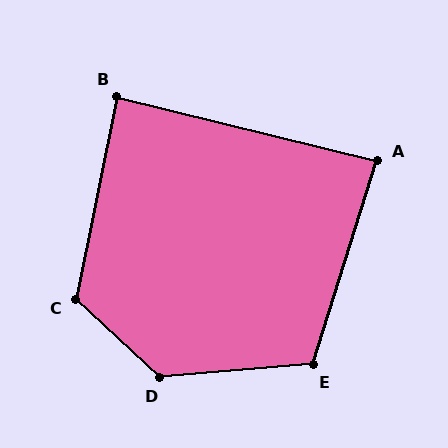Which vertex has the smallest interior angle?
A, at approximately 86 degrees.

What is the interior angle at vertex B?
Approximately 88 degrees (approximately right).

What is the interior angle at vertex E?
Approximately 112 degrees (obtuse).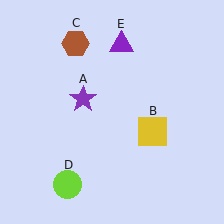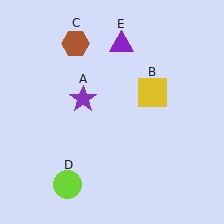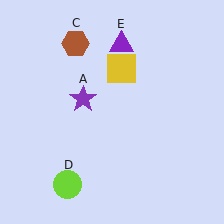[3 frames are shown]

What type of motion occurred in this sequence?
The yellow square (object B) rotated counterclockwise around the center of the scene.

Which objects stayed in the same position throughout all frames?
Purple star (object A) and brown hexagon (object C) and lime circle (object D) and purple triangle (object E) remained stationary.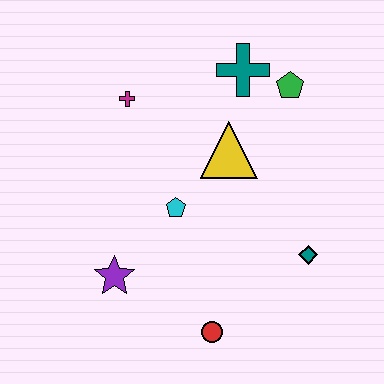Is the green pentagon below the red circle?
No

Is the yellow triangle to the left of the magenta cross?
No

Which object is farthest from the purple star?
The green pentagon is farthest from the purple star.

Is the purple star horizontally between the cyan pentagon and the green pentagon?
No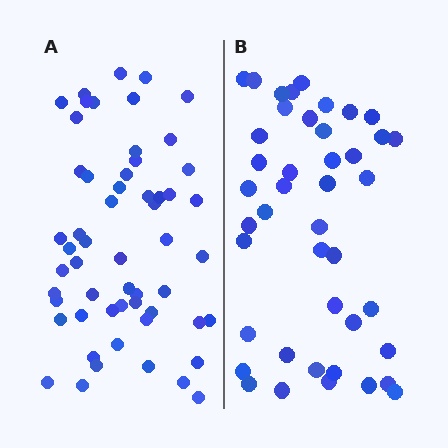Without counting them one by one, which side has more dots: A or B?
Region A (the left region) has more dots.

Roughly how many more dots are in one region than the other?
Region A has approximately 15 more dots than region B.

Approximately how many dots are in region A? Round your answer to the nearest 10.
About 60 dots. (The exact count is 56, which rounds to 60.)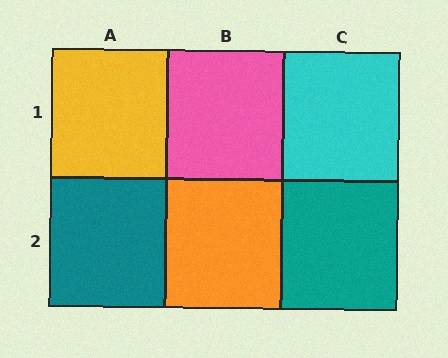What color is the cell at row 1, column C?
Cyan.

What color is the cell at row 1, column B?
Pink.